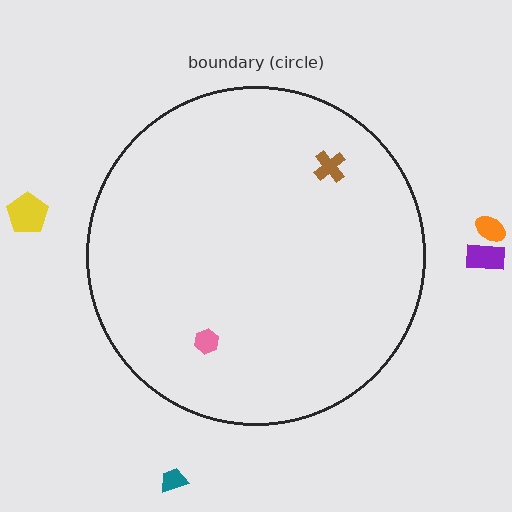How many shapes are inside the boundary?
2 inside, 4 outside.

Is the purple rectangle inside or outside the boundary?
Outside.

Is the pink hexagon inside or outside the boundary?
Inside.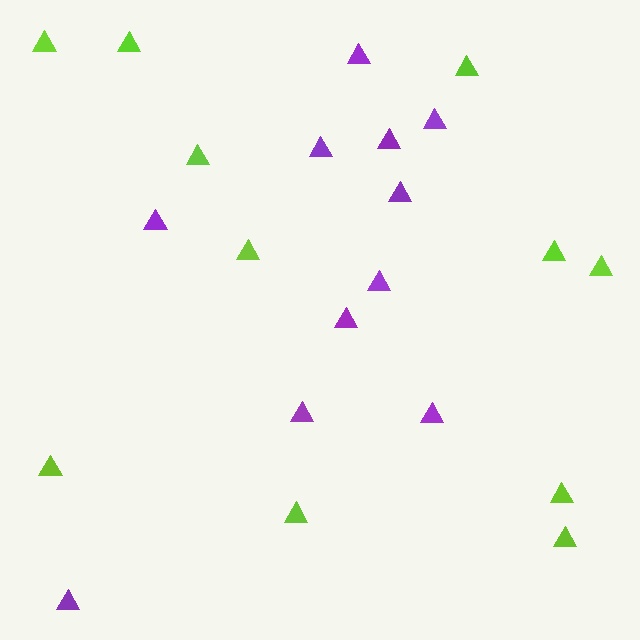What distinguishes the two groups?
There are 2 groups: one group of lime triangles (11) and one group of purple triangles (11).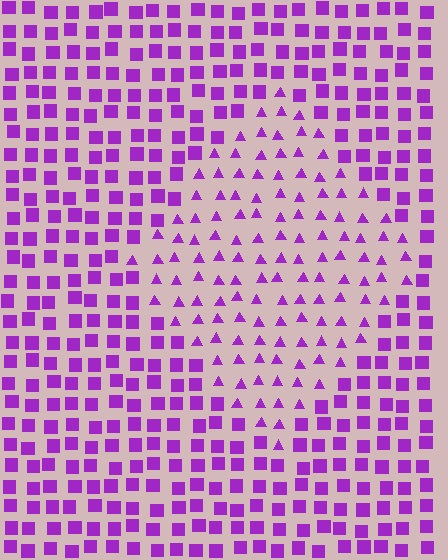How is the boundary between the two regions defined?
The boundary is defined by a change in element shape: triangles inside vs. squares outside. All elements share the same color and spacing.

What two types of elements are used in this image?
The image uses triangles inside the diamond region and squares outside it.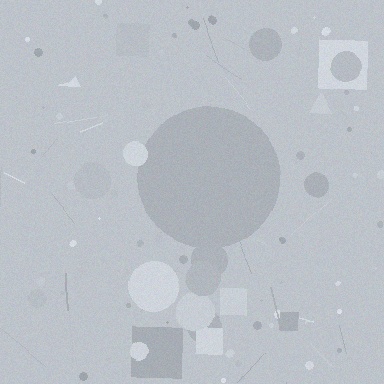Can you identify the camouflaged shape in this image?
The camouflaged shape is a circle.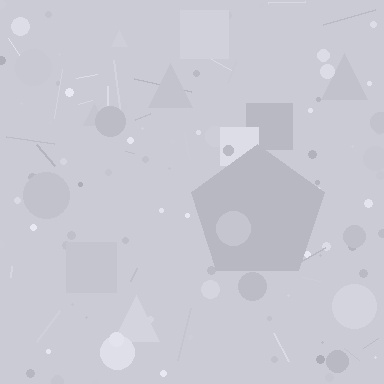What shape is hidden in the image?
A pentagon is hidden in the image.